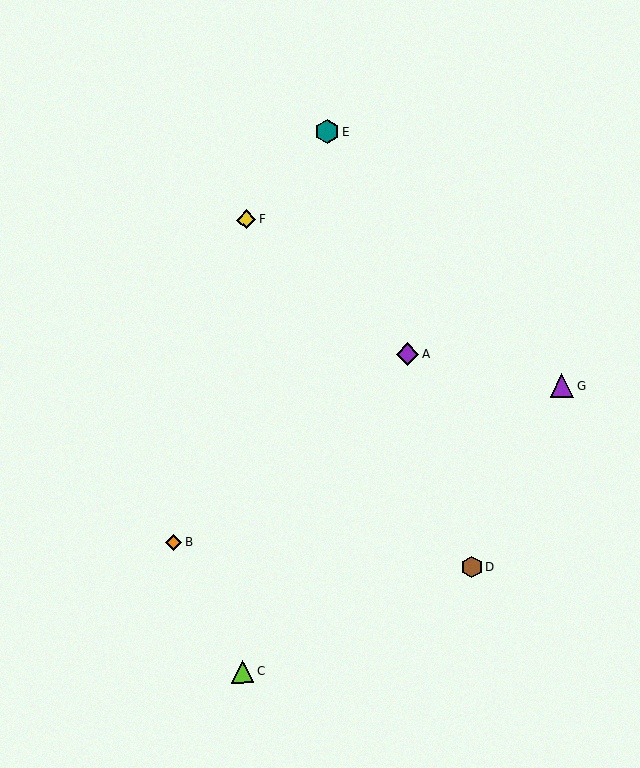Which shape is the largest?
The teal hexagon (labeled E) is the largest.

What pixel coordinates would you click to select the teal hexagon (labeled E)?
Click at (328, 132) to select the teal hexagon E.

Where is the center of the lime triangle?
The center of the lime triangle is at (243, 671).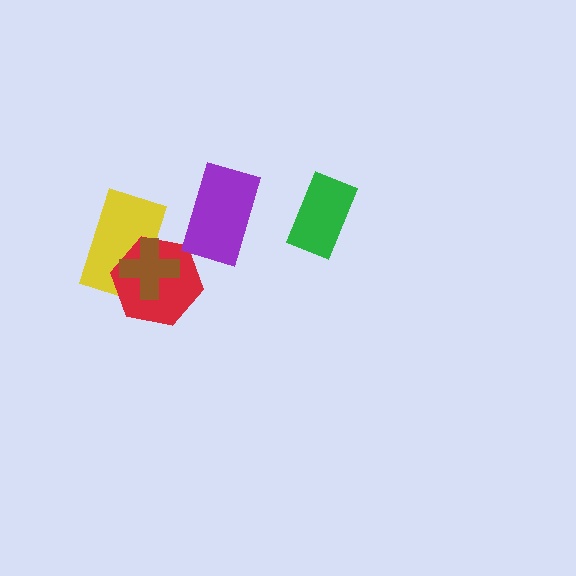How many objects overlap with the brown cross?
2 objects overlap with the brown cross.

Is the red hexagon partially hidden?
Yes, it is partially covered by another shape.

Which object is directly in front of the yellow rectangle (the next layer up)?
The red hexagon is directly in front of the yellow rectangle.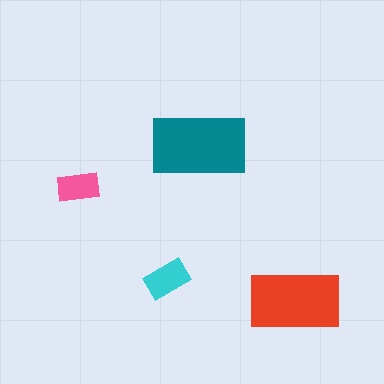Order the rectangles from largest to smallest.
the teal one, the red one, the cyan one, the pink one.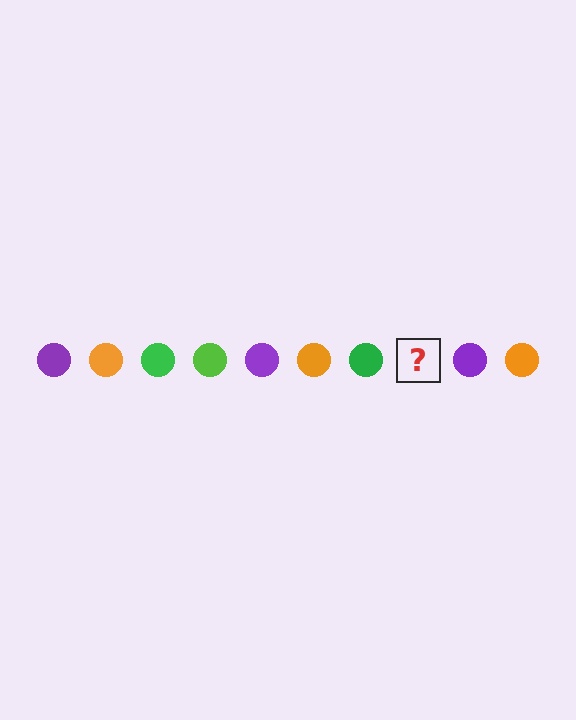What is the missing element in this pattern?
The missing element is a lime circle.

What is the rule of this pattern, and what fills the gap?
The rule is that the pattern cycles through purple, orange, green, lime circles. The gap should be filled with a lime circle.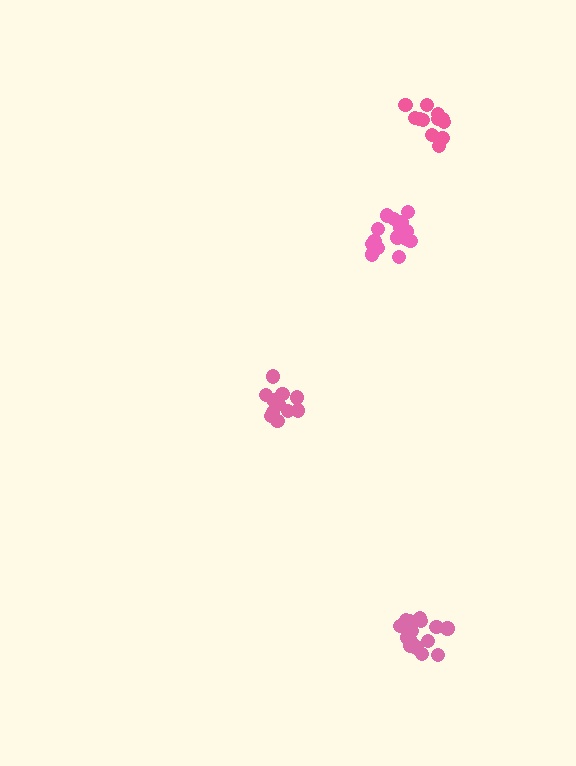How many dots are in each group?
Group 1: 12 dots, Group 2: 12 dots, Group 3: 15 dots, Group 4: 17 dots (56 total).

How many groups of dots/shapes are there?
There are 4 groups.